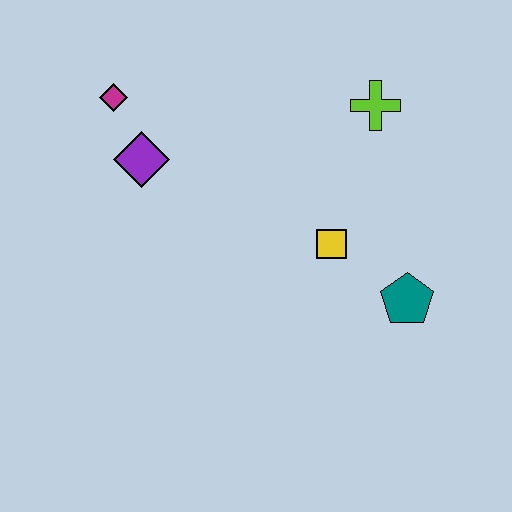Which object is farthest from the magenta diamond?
The teal pentagon is farthest from the magenta diamond.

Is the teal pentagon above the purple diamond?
No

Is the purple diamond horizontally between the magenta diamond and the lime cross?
Yes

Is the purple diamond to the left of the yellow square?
Yes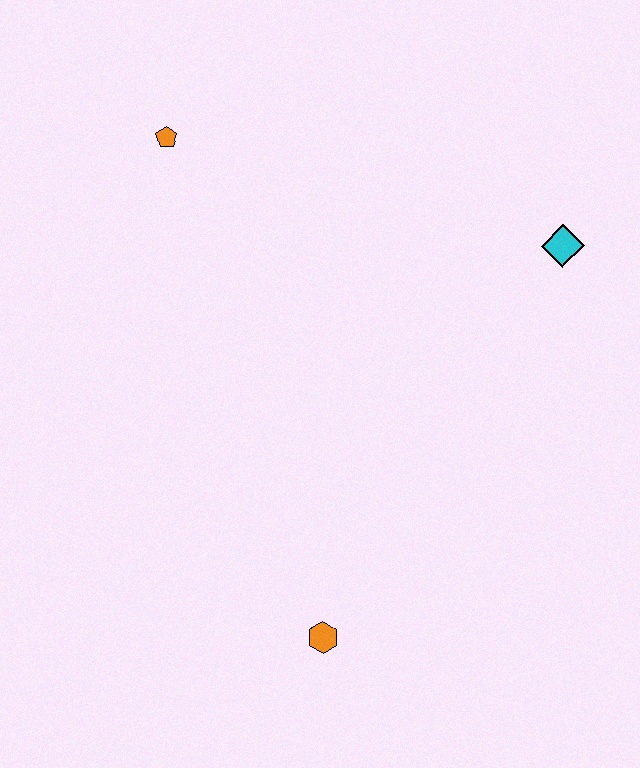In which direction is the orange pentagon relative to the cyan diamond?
The orange pentagon is to the left of the cyan diamond.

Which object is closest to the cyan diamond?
The orange pentagon is closest to the cyan diamond.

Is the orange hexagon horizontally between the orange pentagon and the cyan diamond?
Yes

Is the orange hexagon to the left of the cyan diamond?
Yes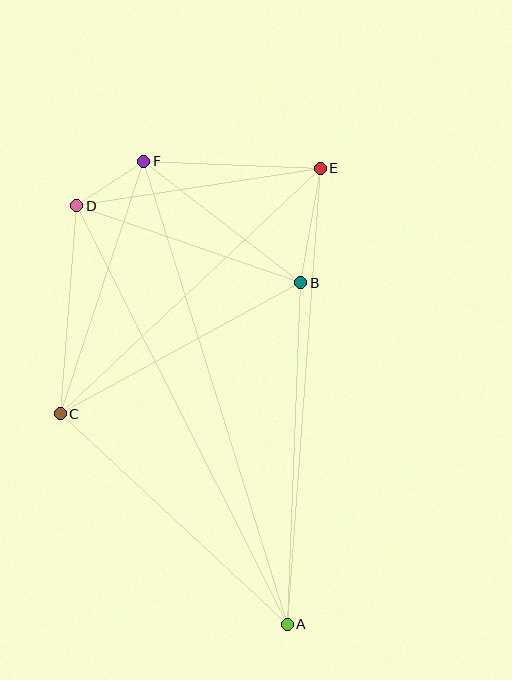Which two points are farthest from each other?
Points A and F are farthest from each other.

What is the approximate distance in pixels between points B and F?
The distance between B and F is approximately 198 pixels.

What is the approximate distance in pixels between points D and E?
The distance between D and E is approximately 247 pixels.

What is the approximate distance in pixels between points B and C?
The distance between B and C is approximately 274 pixels.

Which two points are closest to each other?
Points D and F are closest to each other.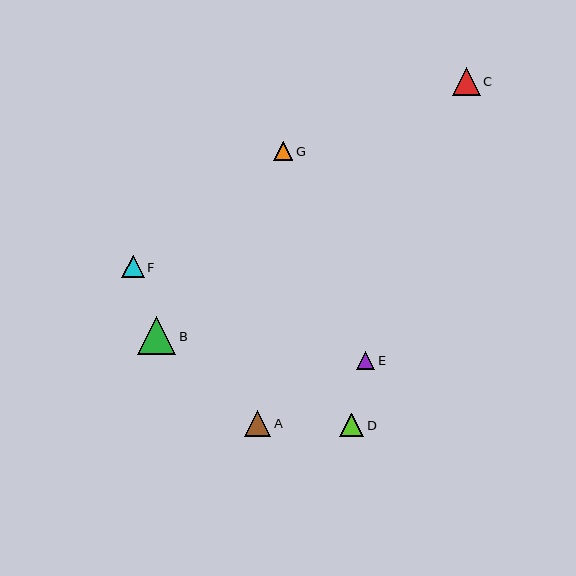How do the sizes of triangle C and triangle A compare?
Triangle C and triangle A are approximately the same size.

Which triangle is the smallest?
Triangle E is the smallest with a size of approximately 18 pixels.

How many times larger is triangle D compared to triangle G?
Triangle D is approximately 1.3 times the size of triangle G.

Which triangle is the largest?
Triangle B is the largest with a size of approximately 38 pixels.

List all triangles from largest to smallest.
From largest to smallest: B, C, A, D, F, G, E.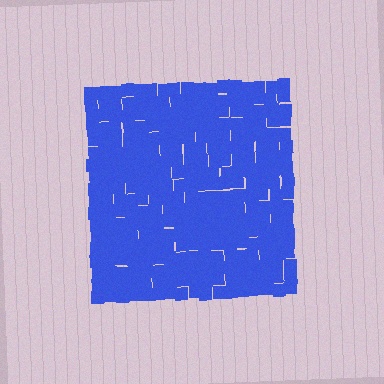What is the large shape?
The large shape is a square.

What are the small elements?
The small elements are squares.